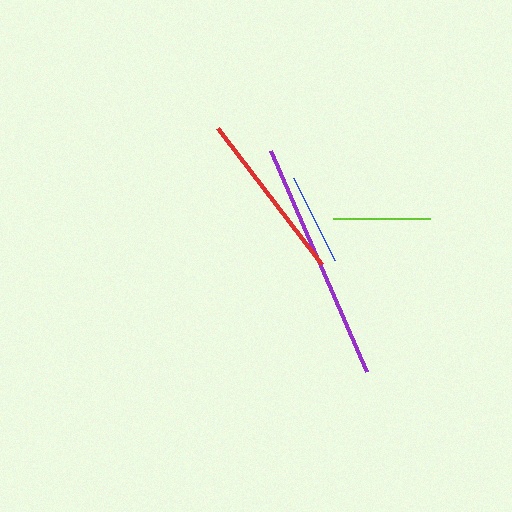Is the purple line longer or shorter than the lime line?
The purple line is longer than the lime line.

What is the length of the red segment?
The red segment is approximately 171 pixels long.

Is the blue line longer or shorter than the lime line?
The lime line is longer than the blue line.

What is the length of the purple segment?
The purple segment is approximately 241 pixels long.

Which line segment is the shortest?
The blue line is the shortest at approximately 92 pixels.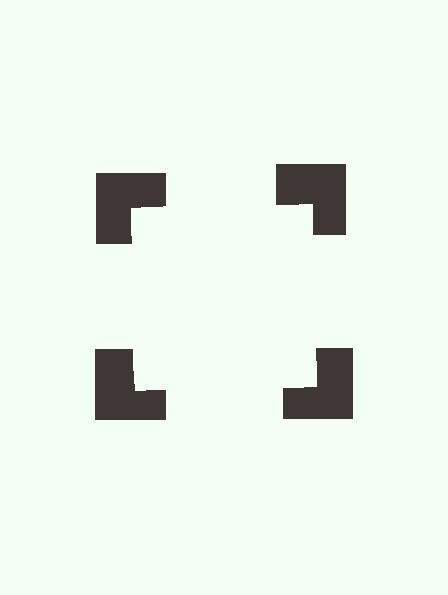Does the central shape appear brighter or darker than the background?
It typically appears slightly brighter than the background, even though no actual brightness change is drawn.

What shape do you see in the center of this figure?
An illusory square — its edges are inferred from the aligned wedge cuts in the notched squares, not physically drawn.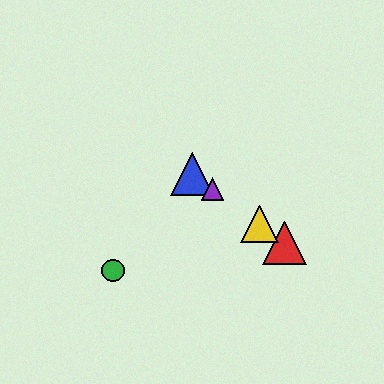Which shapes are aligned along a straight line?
The red triangle, the blue triangle, the yellow triangle, the purple triangle are aligned along a straight line.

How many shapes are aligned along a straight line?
4 shapes (the red triangle, the blue triangle, the yellow triangle, the purple triangle) are aligned along a straight line.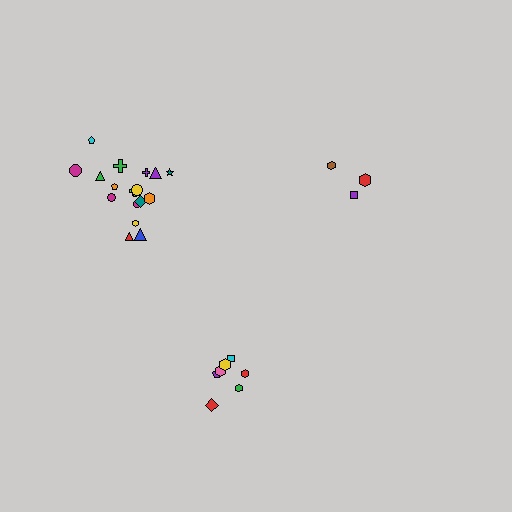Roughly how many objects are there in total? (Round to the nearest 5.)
Roughly 30 objects in total.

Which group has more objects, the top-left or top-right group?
The top-left group.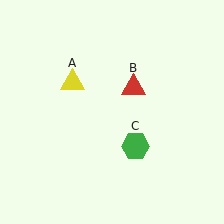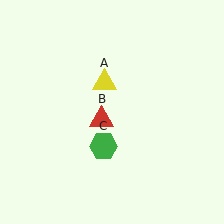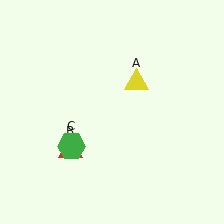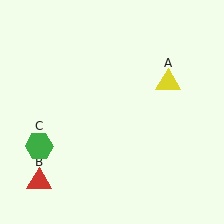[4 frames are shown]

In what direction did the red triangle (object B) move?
The red triangle (object B) moved down and to the left.